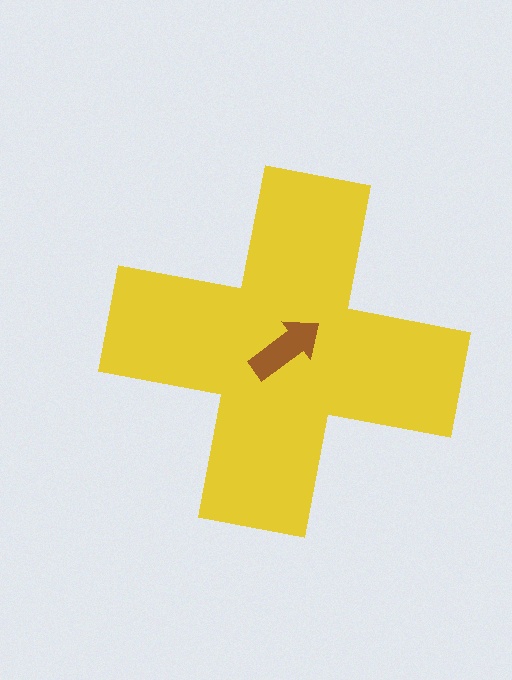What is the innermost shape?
The brown arrow.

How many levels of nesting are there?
2.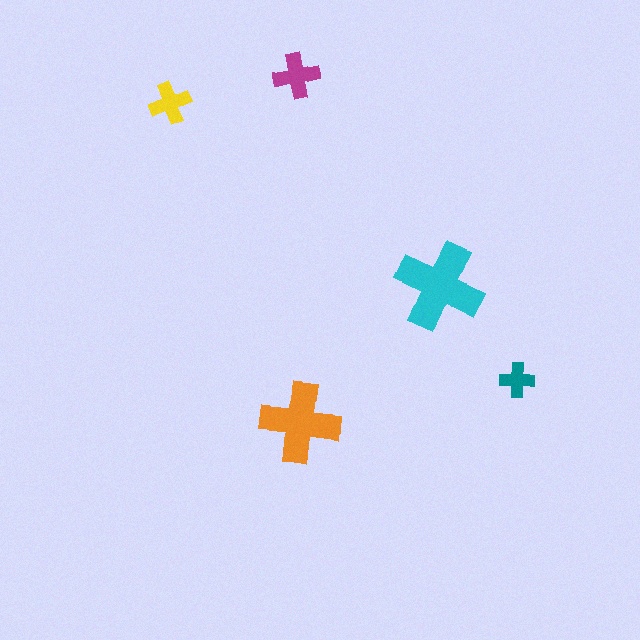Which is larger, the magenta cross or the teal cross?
The magenta one.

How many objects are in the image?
There are 5 objects in the image.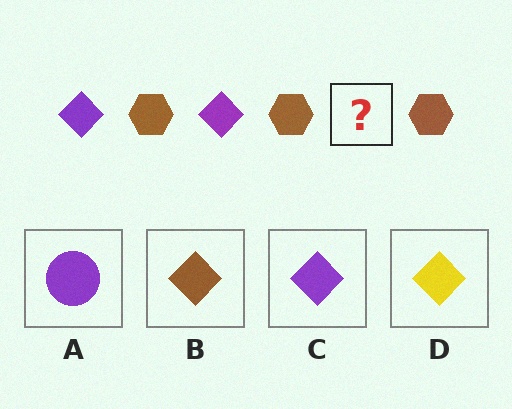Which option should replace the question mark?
Option C.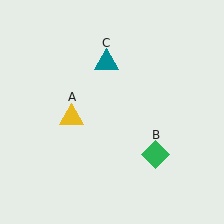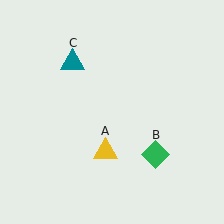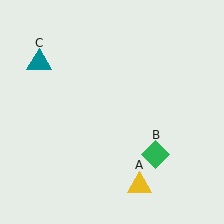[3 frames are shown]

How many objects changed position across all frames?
2 objects changed position: yellow triangle (object A), teal triangle (object C).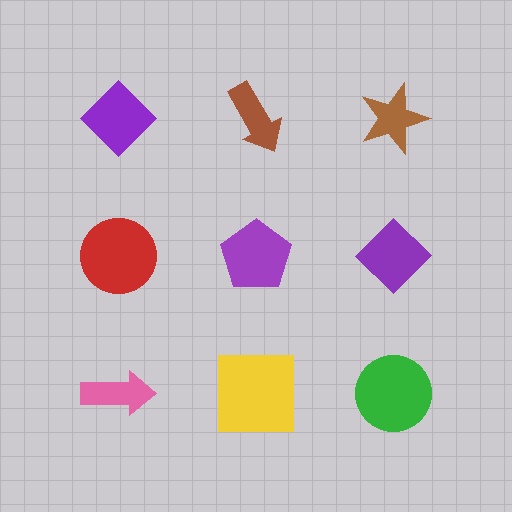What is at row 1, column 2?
A brown arrow.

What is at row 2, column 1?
A red circle.